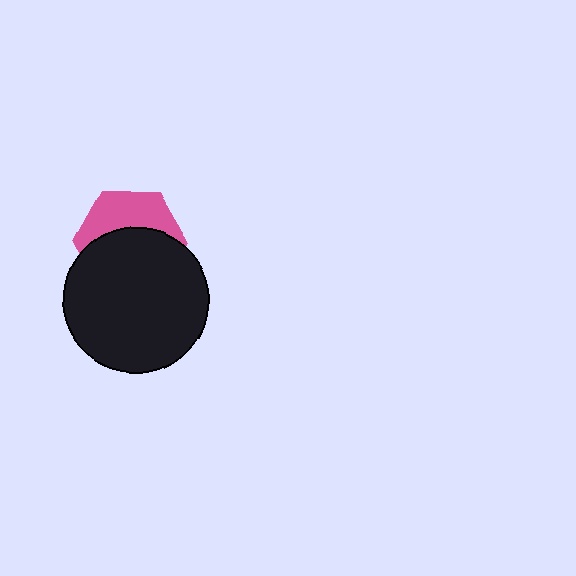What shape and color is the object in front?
The object in front is a black circle.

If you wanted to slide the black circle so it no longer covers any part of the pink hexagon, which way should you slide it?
Slide it down — that is the most direct way to separate the two shapes.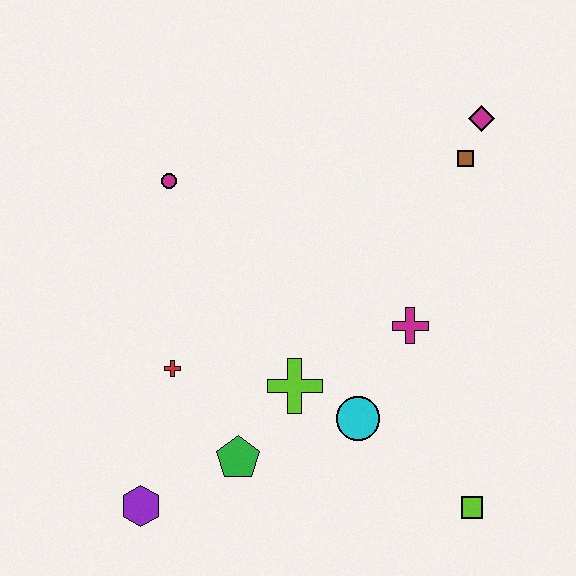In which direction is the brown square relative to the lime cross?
The brown square is above the lime cross.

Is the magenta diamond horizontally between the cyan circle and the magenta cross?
No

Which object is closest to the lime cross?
The cyan circle is closest to the lime cross.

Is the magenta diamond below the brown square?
No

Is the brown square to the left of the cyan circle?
No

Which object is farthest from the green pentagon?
The magenta diamond is farthest from the green pentagon.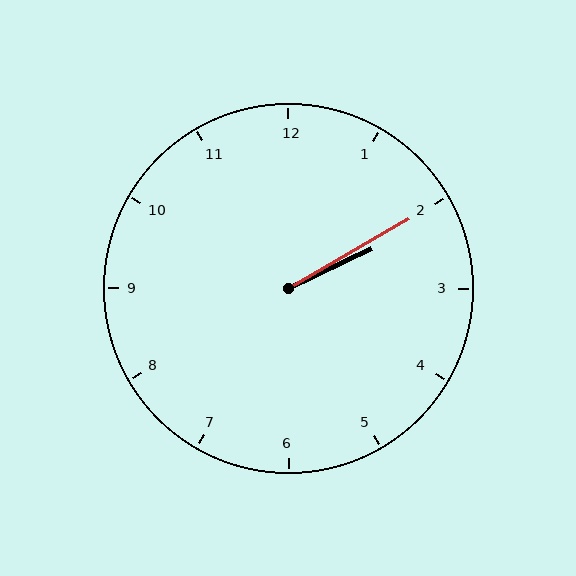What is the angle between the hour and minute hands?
Approximately 5 degrees.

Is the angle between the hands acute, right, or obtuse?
It is acute.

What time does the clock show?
2:10.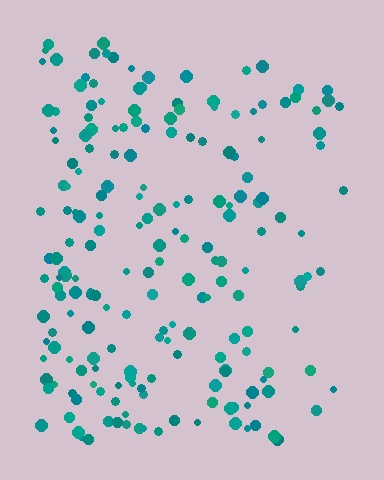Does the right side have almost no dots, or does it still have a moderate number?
Still a moderate number, just noticeably fewer than the left.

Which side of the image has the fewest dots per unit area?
The right.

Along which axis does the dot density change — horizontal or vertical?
Horizontal.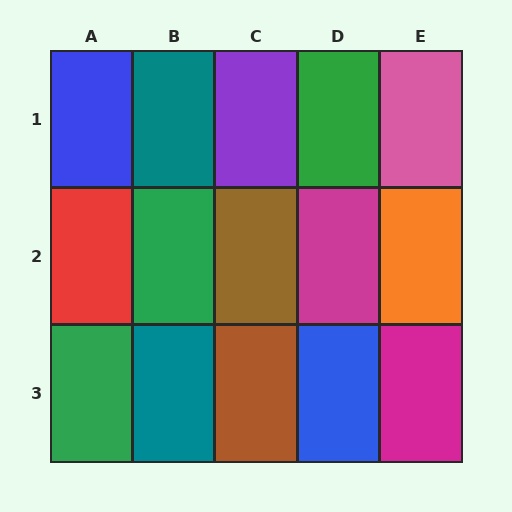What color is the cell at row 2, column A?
Red.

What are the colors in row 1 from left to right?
Blue, teal, purple, green, pink.